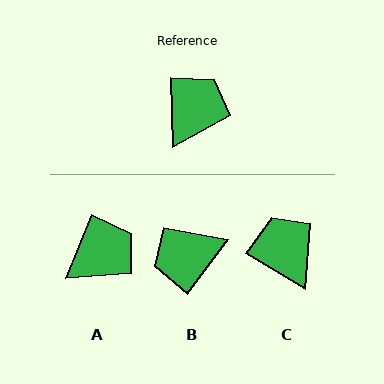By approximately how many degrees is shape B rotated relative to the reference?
Approximately 142 degrees counter-clockwise.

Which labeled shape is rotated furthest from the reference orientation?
B, about 142 degrees away.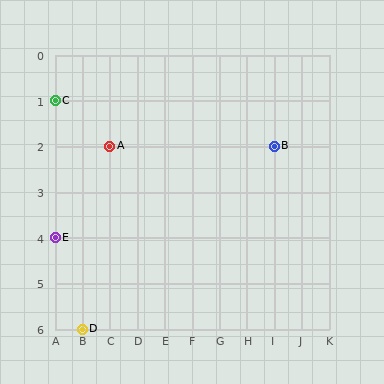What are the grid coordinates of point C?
Point C is at grid coordinates (A, 1).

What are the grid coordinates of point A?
Point A is at grid coordinates (C, 2).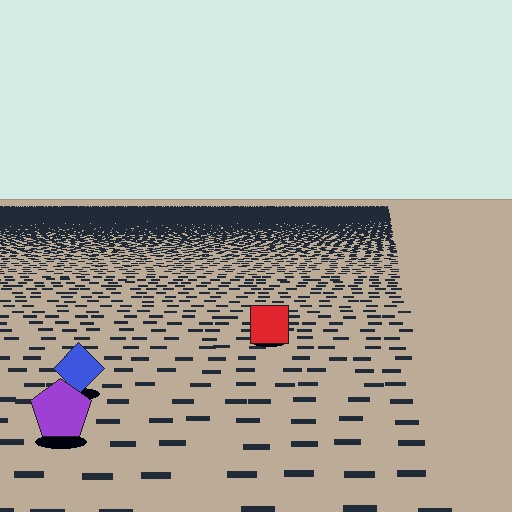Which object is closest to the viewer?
The purple pentagon is closest. The texture marks near it are larger and more spread out.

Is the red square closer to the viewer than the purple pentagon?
No. The purple pentagon is closer — you can tell from the texture gradient: the ground texture is coarser near it.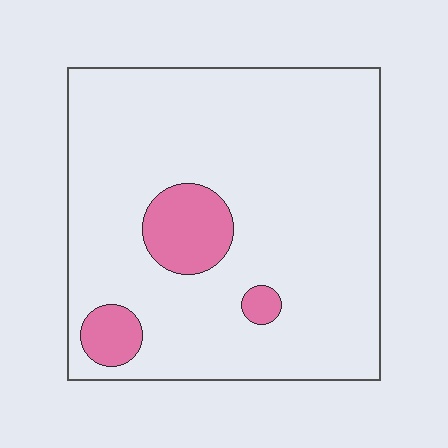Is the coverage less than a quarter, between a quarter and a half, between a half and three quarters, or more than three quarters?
Less than a quarter.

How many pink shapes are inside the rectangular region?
3.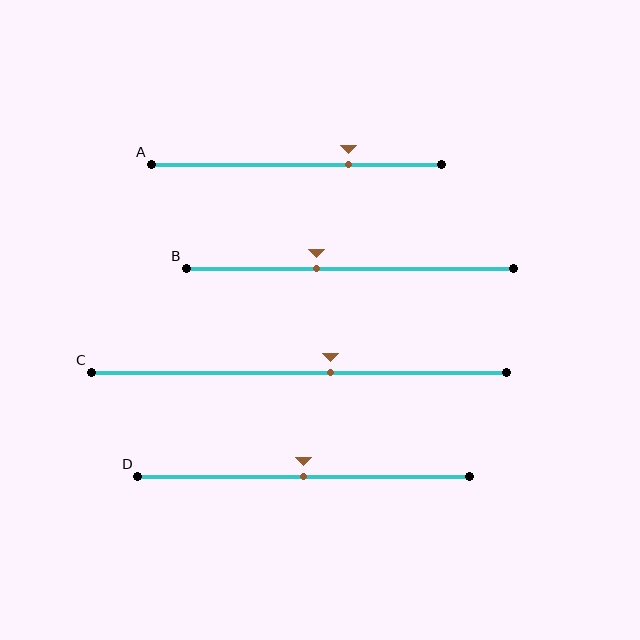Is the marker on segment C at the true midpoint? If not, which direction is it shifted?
No, the marker on segment C is shifted to the right by about 8% of the segment length.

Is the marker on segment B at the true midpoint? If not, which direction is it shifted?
No, the marker on segment B is shifted to the left by about 10% of the segment length.